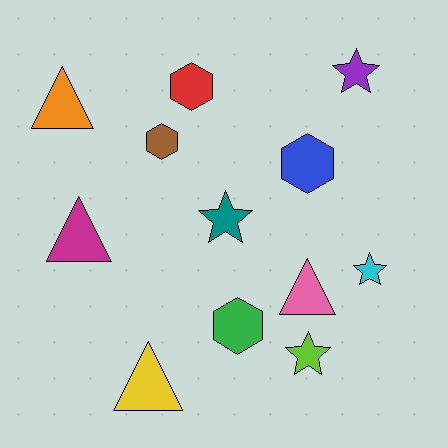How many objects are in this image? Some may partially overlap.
There are 12 objects.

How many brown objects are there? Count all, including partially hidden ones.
There is 1 brown object.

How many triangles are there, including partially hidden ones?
There are 4 triangles.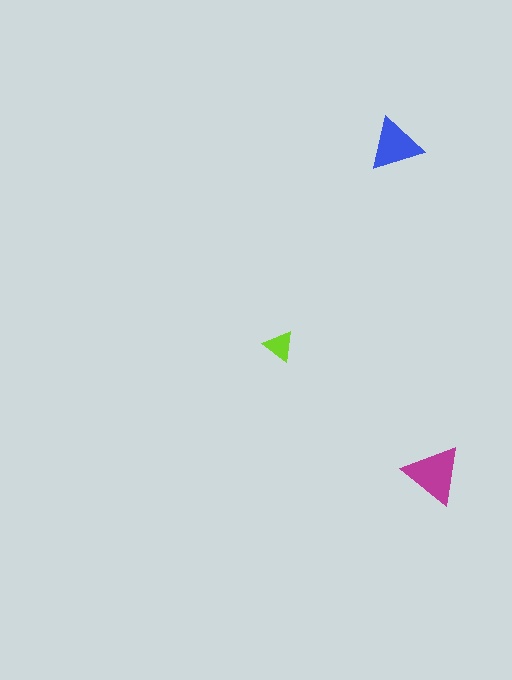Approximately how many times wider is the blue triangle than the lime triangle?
About 1.5 times wider.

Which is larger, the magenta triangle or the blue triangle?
The magenta one.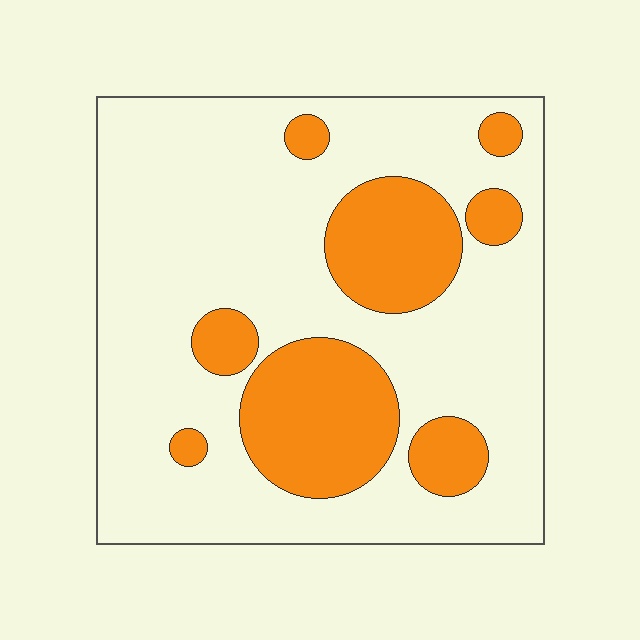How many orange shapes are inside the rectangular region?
8.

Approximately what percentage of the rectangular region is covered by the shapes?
Approximately 25%.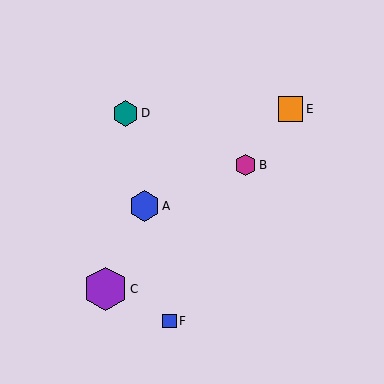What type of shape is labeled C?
Shape C is a purple hexagon.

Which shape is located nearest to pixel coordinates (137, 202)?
The blue hexagon (labeled A) at (144, 206) is nearest to that location.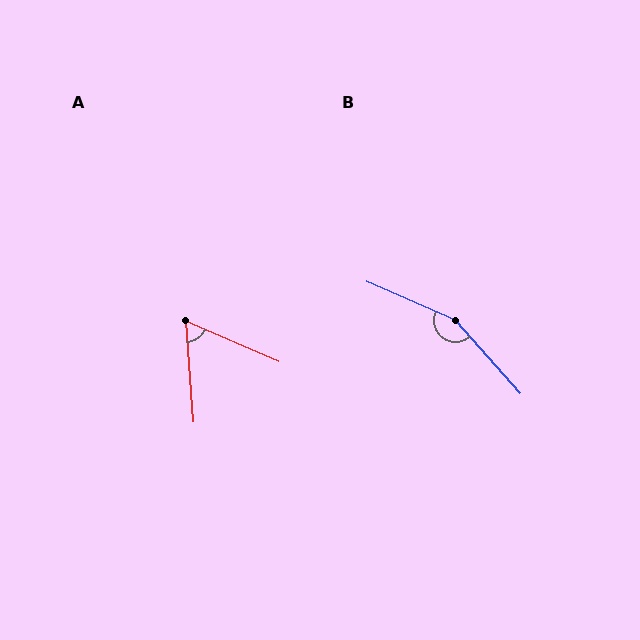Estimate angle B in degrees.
Approximately 155 degrees.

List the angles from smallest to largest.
A (62°), B (155°).